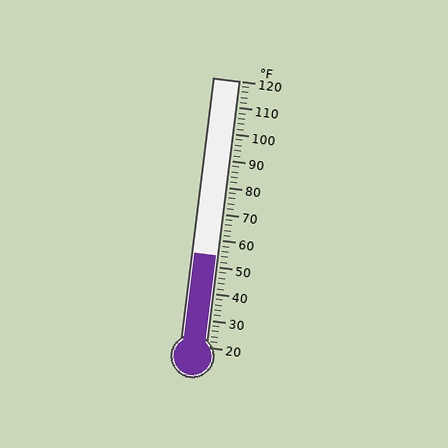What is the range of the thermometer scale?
The thermometer scale ranges from 20°F to 120°F.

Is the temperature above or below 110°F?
The temperature is below 110°F.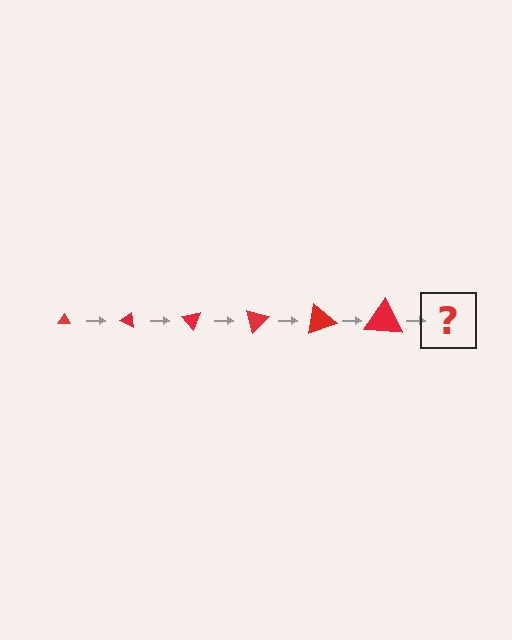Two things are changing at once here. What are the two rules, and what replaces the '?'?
The two rules are that the triangle grows larger each step and it rotates 25 degrees each step. The '?' should be a triangle, larger than the previous one and rotated 150 degrees from the start.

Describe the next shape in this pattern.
It should be a triangle, larger than the previous one and rotated 150 degrees from the start.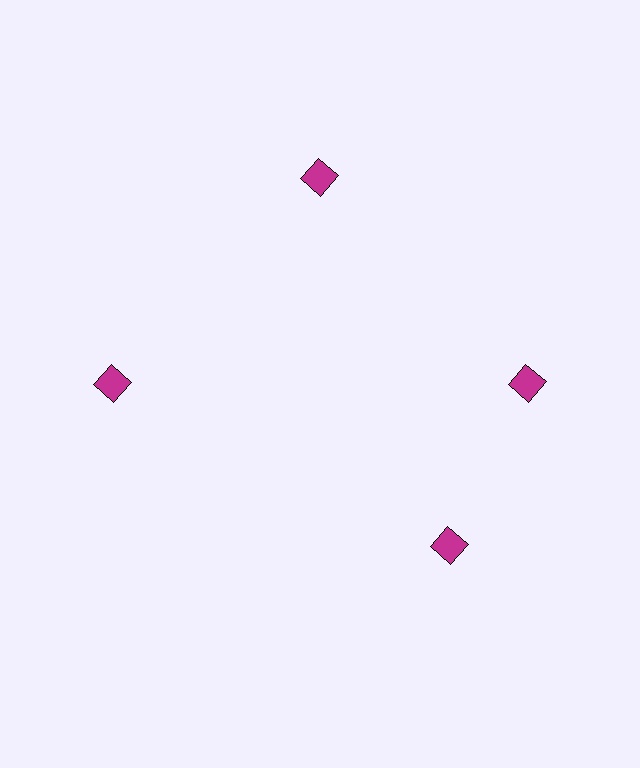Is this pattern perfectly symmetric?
No. The 4 magenta diamonds are arranged in a ring, but one element near the 6 o'clock position is rotated out of alignment along the ring, breaking the 4-fold rotational symmetry.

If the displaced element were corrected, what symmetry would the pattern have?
It would have 4-fold rotational symmetry — the pattern would map onto itself every 90 degrees.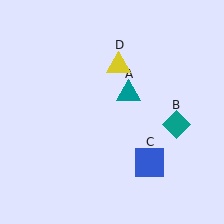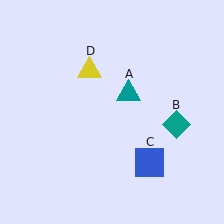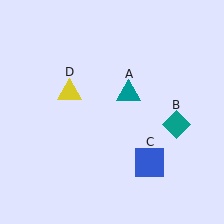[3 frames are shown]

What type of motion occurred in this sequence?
The yellow triangle (object D) rotated counterclockwise around the center of the scene.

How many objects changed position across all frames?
1 object changed position: yellow triangle (object D).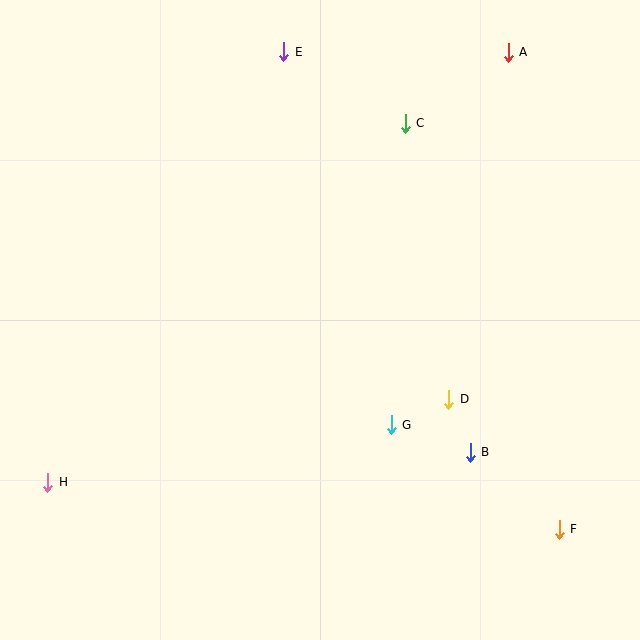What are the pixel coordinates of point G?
Point G is at (391, 425).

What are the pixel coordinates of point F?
Point F is at (559, 529).